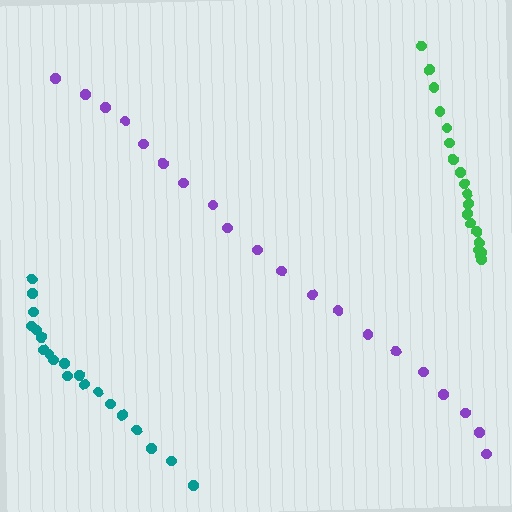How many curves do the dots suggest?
There are 3 distinct paths.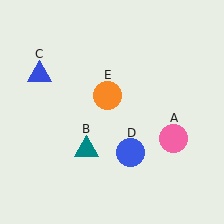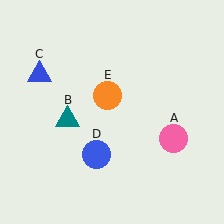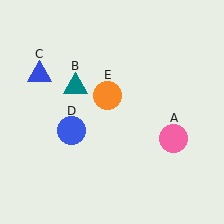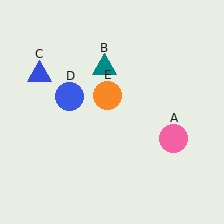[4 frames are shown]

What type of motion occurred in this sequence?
The teal triangle (object B), blue circle (object D) rotated clockwise around the center of the scene.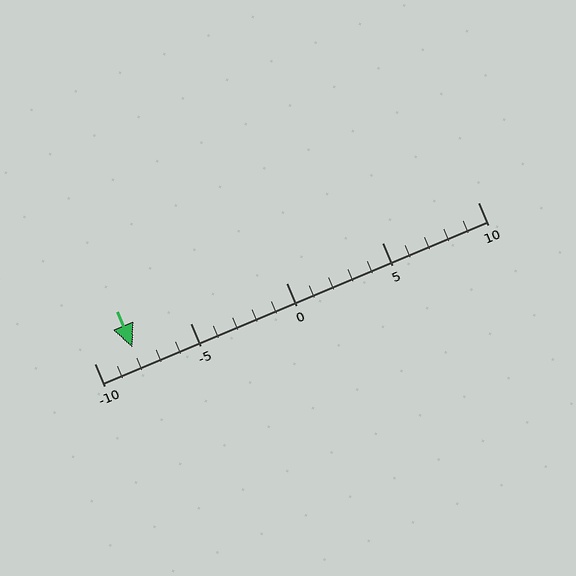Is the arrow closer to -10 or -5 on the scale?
The arrow is closer to -10.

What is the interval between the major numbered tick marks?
The major tick marks are spaced 5 units apart.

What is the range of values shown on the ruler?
The ruler shows values from -10 to 10.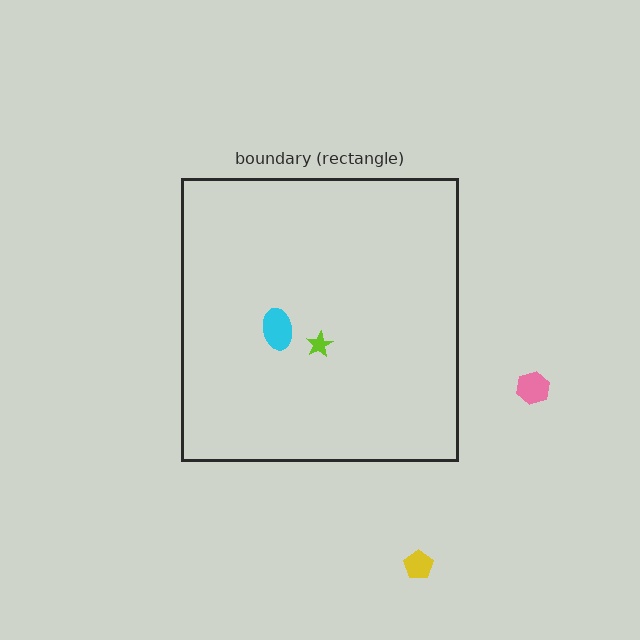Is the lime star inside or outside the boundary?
Inside.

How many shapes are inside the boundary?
2 inside, 2 outside.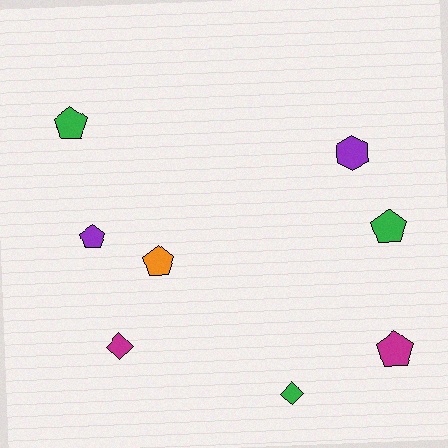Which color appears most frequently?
Green, with 3 objects.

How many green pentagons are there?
There are 2 green pentagons.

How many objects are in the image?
There are 8 objects.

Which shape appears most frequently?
Pentagon, with 5 objects.